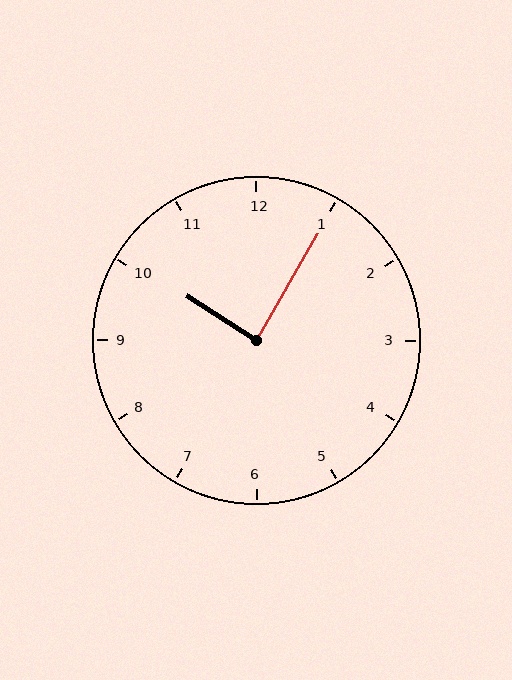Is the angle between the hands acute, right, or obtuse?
It is right.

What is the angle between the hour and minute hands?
Approximately 88 degrees.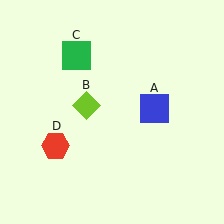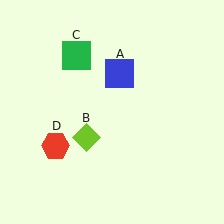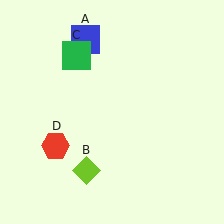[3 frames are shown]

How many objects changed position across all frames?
2 objects changed position: blue square (object A), lime diamond (object B).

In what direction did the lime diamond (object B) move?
The lime diamond (object B) moved down.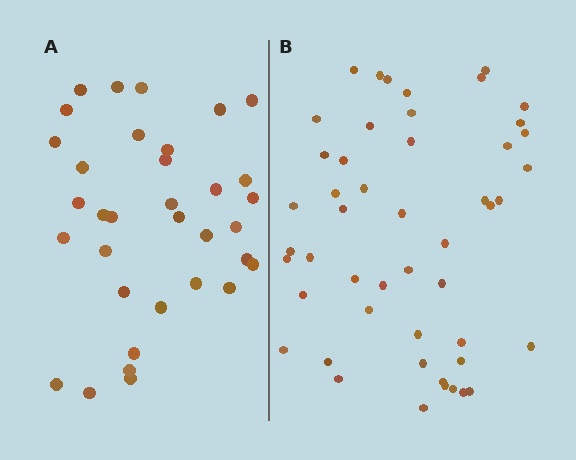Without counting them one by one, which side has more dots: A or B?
Region B (the right region) has more dots.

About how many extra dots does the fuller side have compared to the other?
Region B has approximately 15 more dots than region A.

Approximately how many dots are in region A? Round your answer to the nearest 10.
About 30 dots. (The exact count is 34, which rounds to 30.)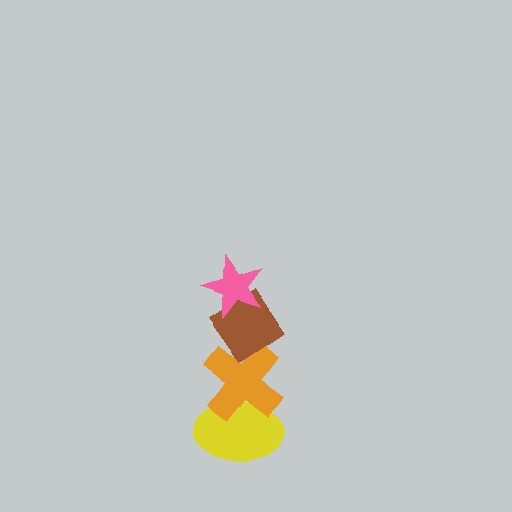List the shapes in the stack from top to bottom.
From top to bottom: the pink star, the brown diamond, the orange cross, the yellow ellipse.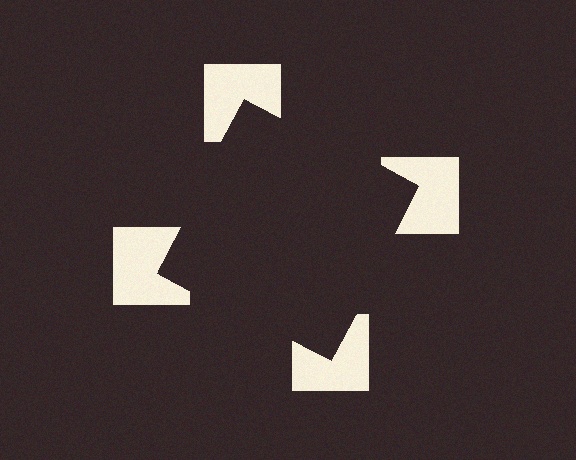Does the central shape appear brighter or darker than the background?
It typically appears slightly darker than the background, even though no actual brightness change is drawn.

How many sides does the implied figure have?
4 sides.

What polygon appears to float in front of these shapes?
An illusory square — its edges are inferred from the aligned wedge cuts in the notched squares, not physically drawn.